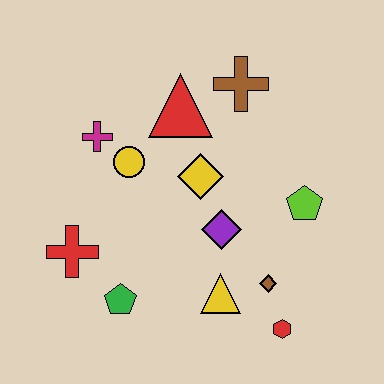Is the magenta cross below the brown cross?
Yes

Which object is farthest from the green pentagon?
The brown cross is farthest from the green pentagon.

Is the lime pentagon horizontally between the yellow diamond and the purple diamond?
No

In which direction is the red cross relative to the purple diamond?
The red cross is to the left of the purple diamond.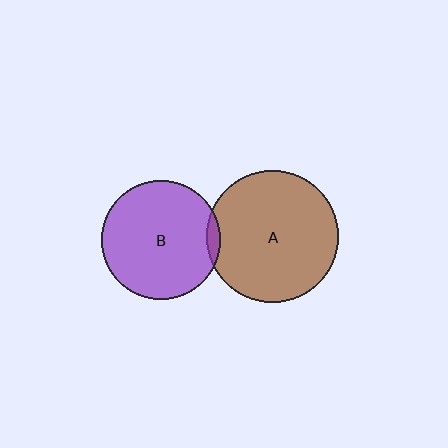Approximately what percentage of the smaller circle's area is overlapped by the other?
Approximately 5%.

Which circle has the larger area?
Circle A (brown).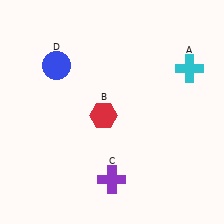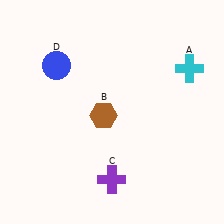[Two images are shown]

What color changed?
The hexagon (B) changed from red in Image 1 to brown in Image 2.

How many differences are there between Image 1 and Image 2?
There is 1 difference between the two images.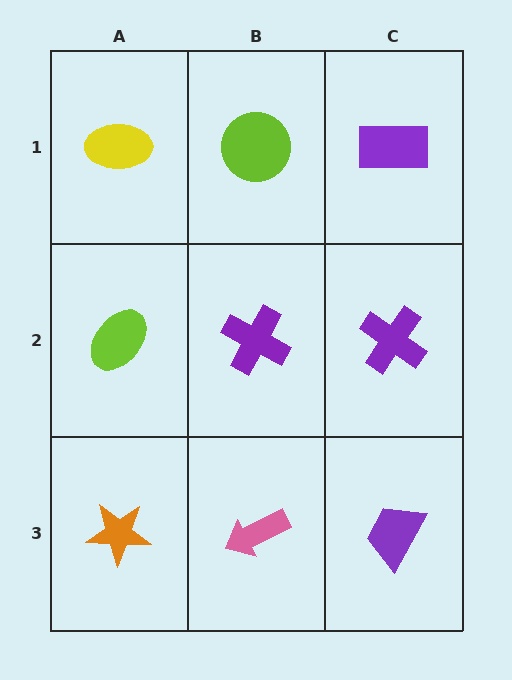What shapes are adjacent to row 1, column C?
A purple cross (row 2, column C), a lime circle (row 1, column B).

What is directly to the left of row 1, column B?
A yellow ellipse.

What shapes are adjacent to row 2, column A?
A yellow ellipse (row 1, column A), an orange star (row 3, column A), a purple cross (row 2, column B).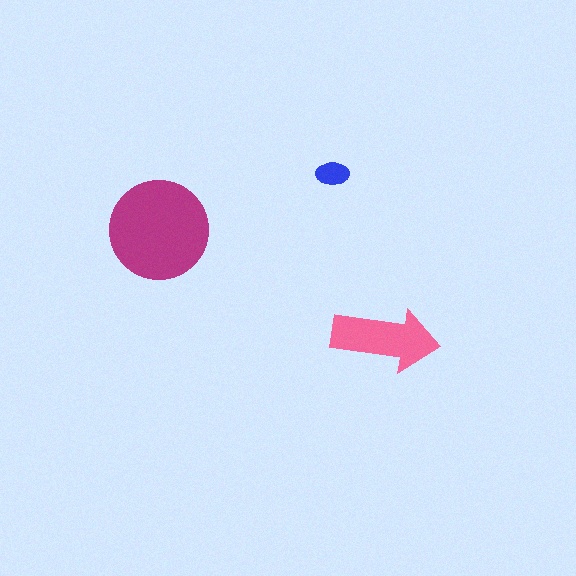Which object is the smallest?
The blue ellipse.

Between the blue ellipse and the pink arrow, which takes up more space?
The pink arrow.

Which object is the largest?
The magenta circle.